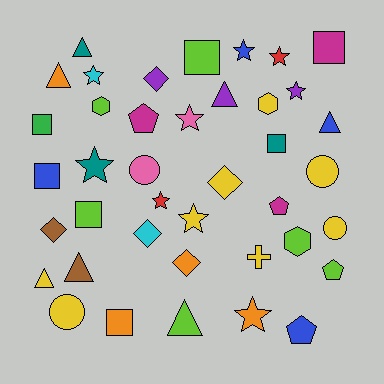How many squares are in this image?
There are 7 squares.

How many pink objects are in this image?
There are 2 pink objects.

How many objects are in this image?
There are 40 objects.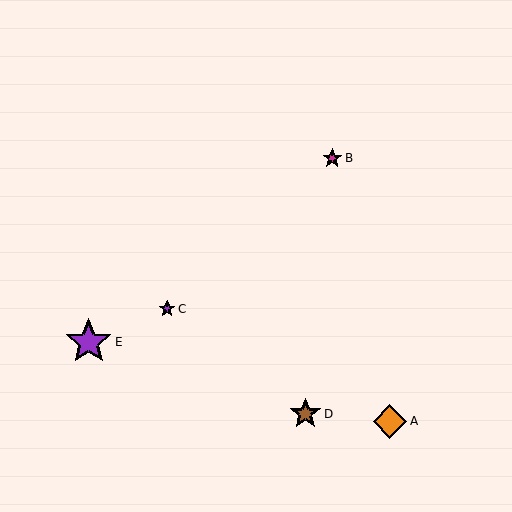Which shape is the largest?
The purple star (labeled E) is the largest.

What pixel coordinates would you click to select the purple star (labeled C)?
Click at (167, 309) to select the purple star C.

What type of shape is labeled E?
Shape E is a purple star.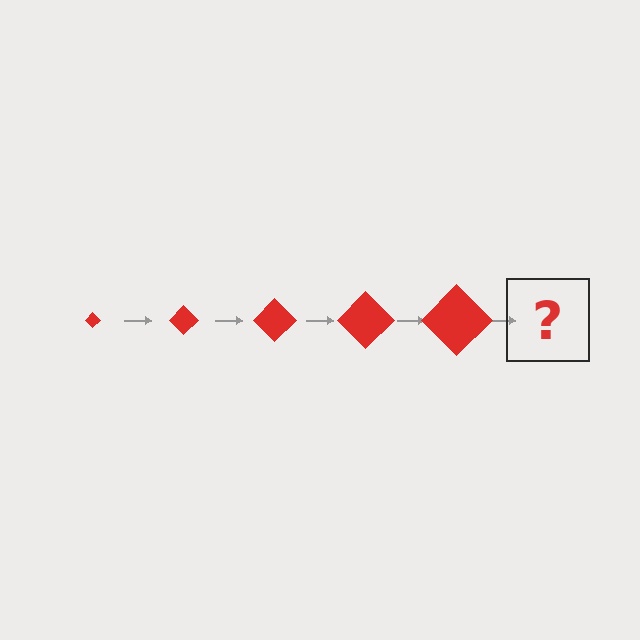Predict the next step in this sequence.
The next step is a red diamond, larger than the previous one.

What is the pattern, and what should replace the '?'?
The pattern is that the diamond gets progressively larger each step. The '?' should be a red diamond, larger than the previous one.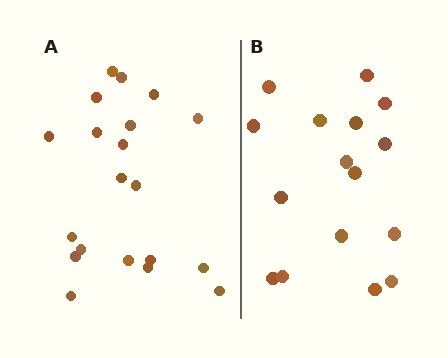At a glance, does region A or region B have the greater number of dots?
Region A (the left region) has more dots.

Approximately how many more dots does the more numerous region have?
Region A has about 4 more dots than region B.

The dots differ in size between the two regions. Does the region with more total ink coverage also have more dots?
No. Region B has more total ink coverage because its dots are larger, but region A actually contains more individual dots. Total area can be misleading — the number of items is what matters here.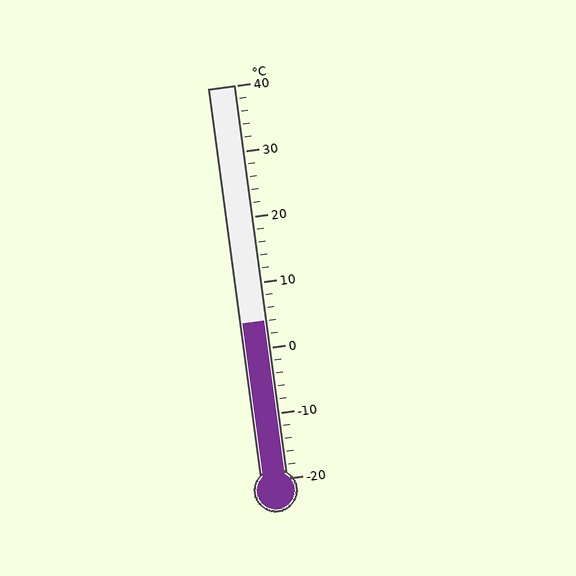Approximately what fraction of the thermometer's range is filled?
The thermometer is filled to approximately 40% of its range.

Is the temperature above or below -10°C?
The temperature is above -10°C.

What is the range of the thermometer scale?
The thermometer scale ranges from -20°C to 40°C.